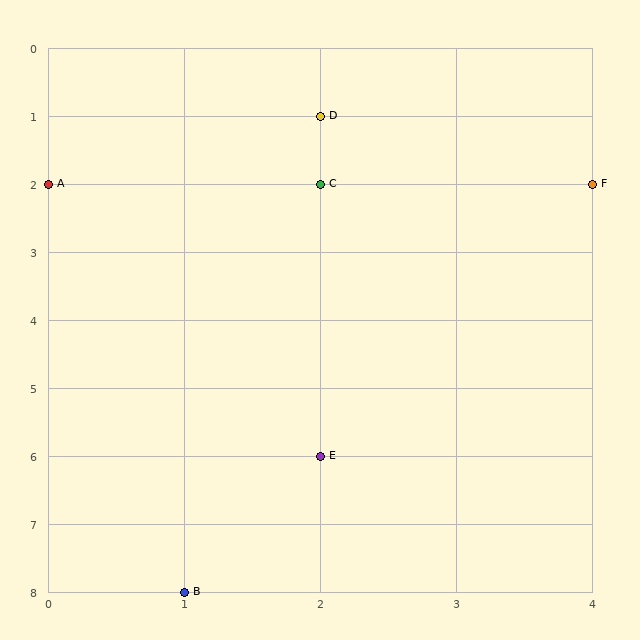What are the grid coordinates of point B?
Point B is at grid coordinates (1, 8).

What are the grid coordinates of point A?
Point A is at grid coordinates (0, 2).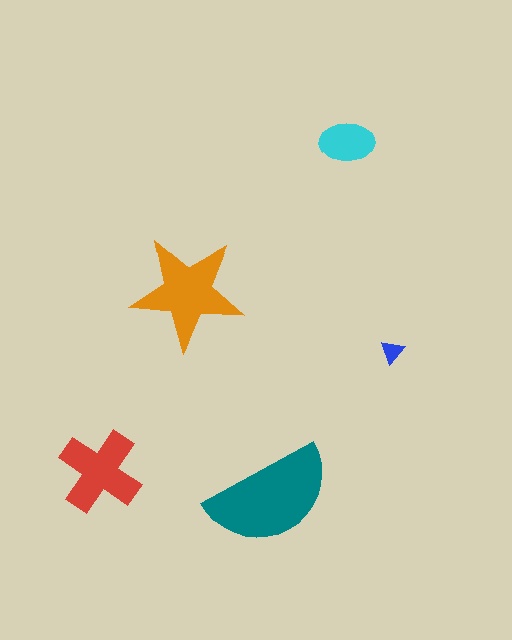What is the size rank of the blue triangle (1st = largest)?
5th.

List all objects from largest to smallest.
The teal semicircle, the orange star, the red cross, the cyan ellipse, the blue triangle.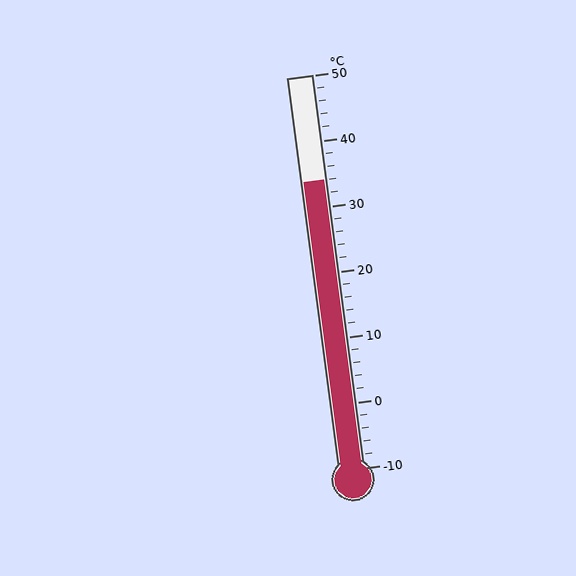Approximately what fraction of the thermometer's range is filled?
The thermometer is filled to approximately 75% of its range.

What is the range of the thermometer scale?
The thermometer scale ranges from -10°C to 50°C.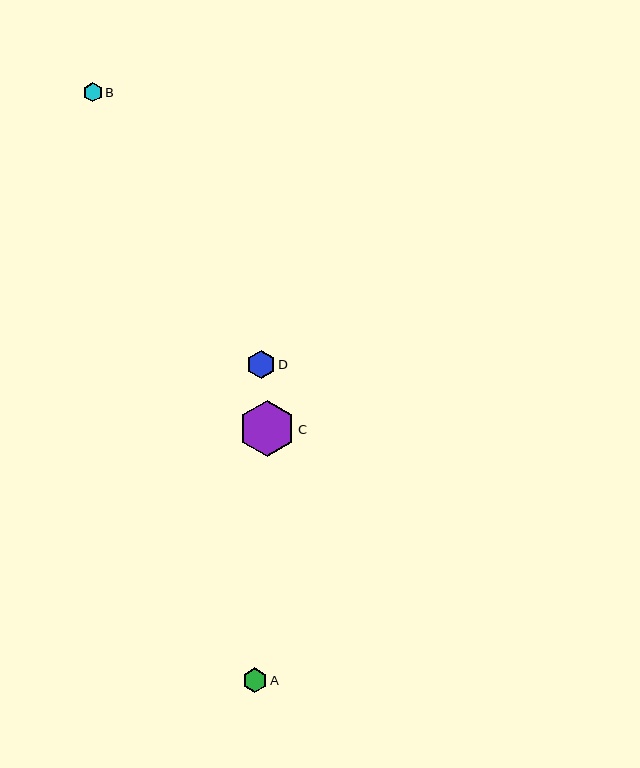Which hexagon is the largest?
Hexagon C is the largest with a size of approximately 56 pixels.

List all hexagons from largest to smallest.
From largest to smallest: C, D, A, B.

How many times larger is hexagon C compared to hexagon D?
Hexagon C is approximately 2.0 times the size of hexagon D.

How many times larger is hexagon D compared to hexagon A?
Hexagon D is approximately 1.1 times the size of hexagon A.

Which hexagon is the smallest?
Hexagon B is the smallest with a size of approximately 19 pixels.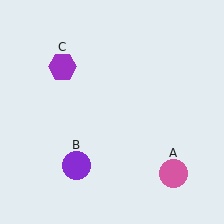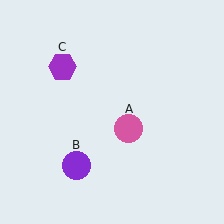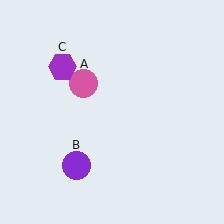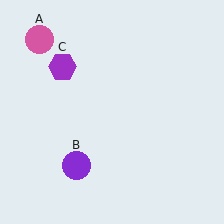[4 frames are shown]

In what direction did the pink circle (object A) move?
The pink circle (object A) moved up and to the left.